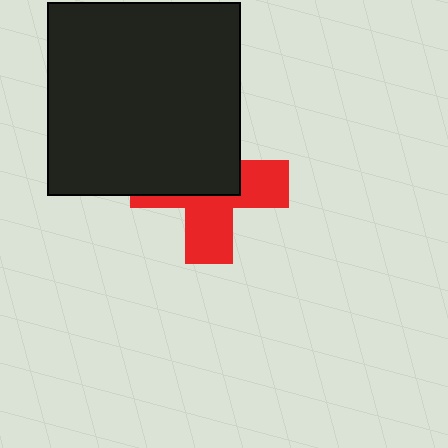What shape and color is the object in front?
The object in front is a black square.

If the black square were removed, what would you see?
You would see the complete red cross.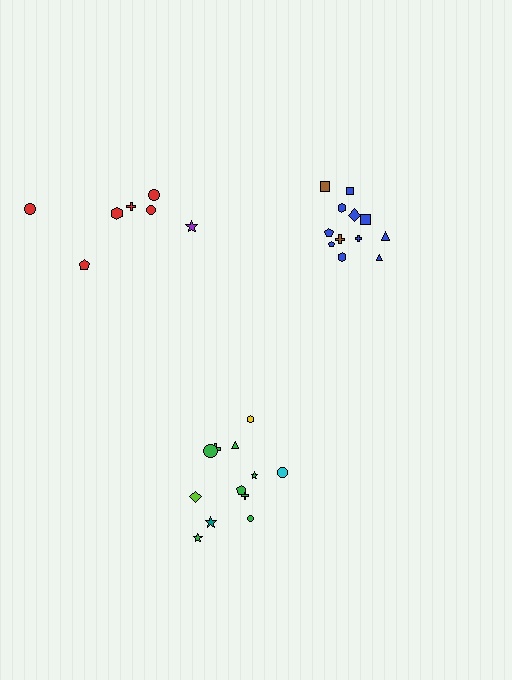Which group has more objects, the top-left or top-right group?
The top-right group.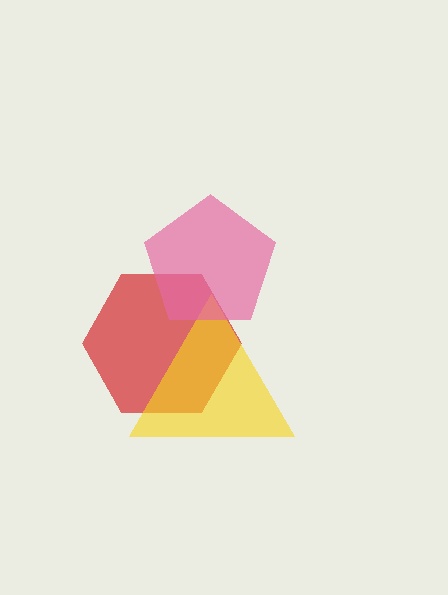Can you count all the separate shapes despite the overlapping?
Yes, there are 3 separate shapes.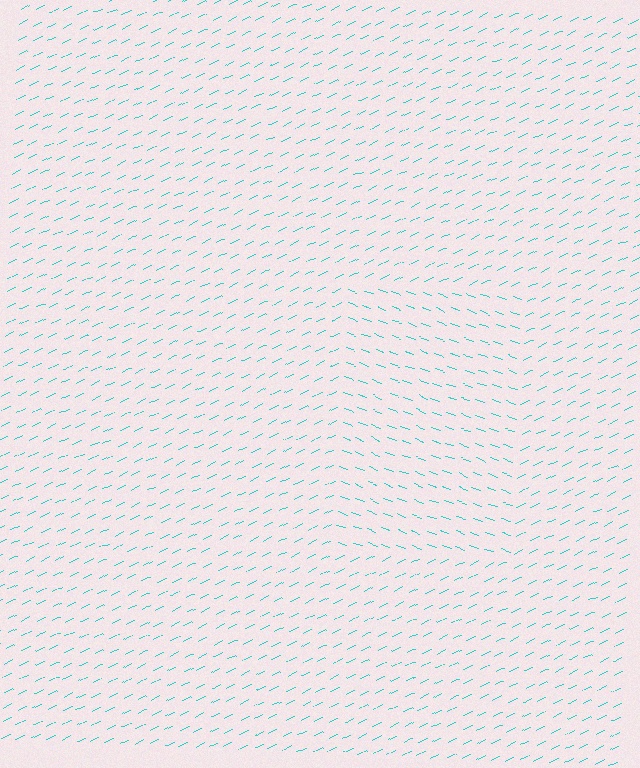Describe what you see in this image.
The image is filled with small cyan line segments. A rectangle region in the image has lines oriented differently from the surrounding lines, creating a visible texture boundary.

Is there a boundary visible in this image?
Yes, there is a texture boundary formed by a change in line orientation.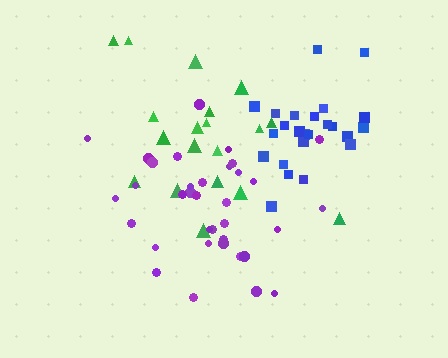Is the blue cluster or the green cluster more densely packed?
Blue.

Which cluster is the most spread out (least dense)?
Green.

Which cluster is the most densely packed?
Blue.